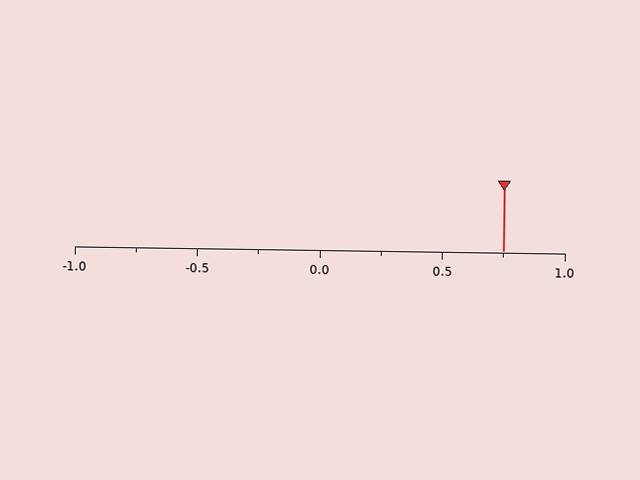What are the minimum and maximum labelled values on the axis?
The axis runs from -1.0 to 1.0.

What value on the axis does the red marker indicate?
The marker indicates approximately 0.75.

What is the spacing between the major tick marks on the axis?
The major ticks are spaced 0.5 apart.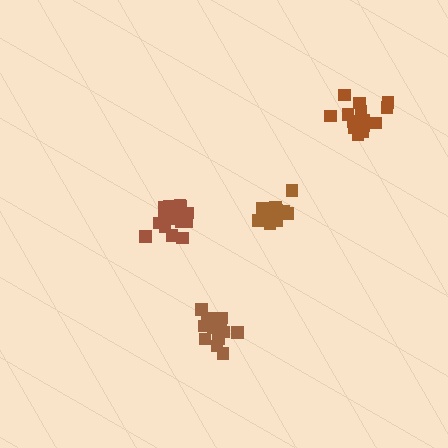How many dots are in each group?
Group 1: 17 dots, Group 2: 14 dots, Group 3: 15 dots, Group 4: 15 dots (61 total).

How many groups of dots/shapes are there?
There are 4 groups.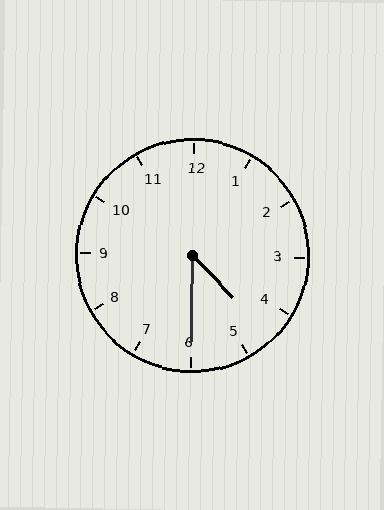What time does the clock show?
4:30.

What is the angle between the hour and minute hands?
Approximately 45 degrees.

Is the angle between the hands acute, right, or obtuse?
It is acute.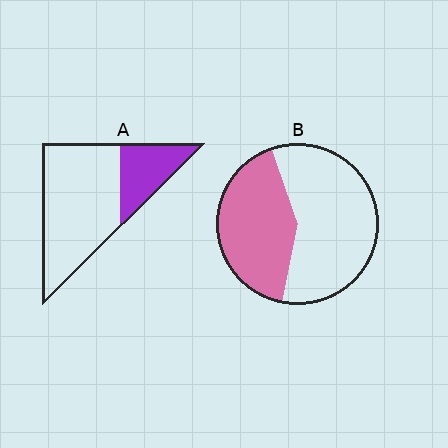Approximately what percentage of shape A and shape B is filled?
A is approximately 25% and B is approximately 40%.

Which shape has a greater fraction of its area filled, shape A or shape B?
Shape B.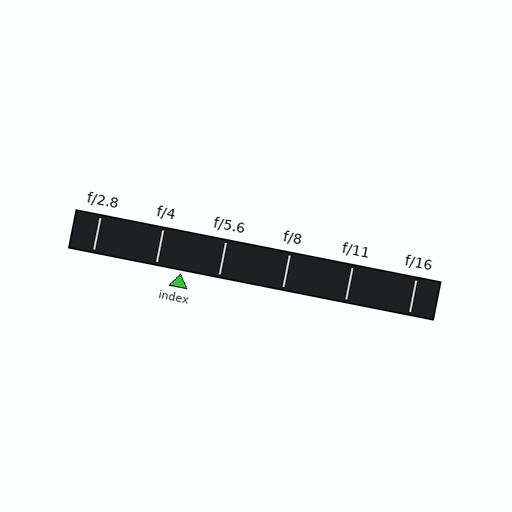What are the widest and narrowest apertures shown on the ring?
The widest aperture shown is f/2.8 and the narrowest is f/16.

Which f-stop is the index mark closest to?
The index mark is closest to f/4.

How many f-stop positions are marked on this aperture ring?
There are 6 f-stop positions marked.